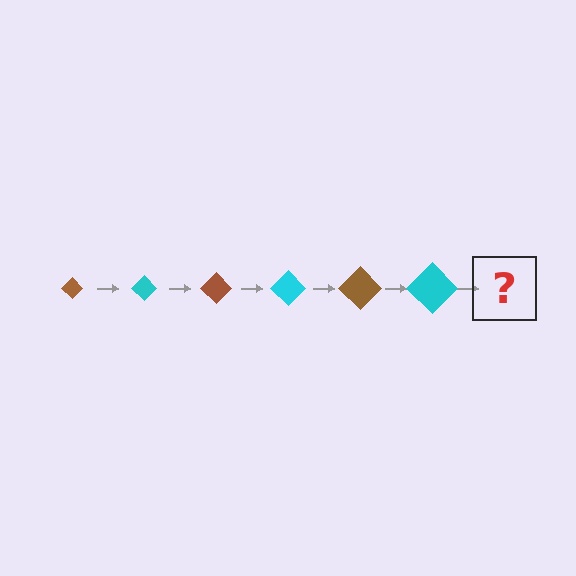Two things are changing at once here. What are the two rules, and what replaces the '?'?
The two rules are that the diamond grows larger each step and the color cycles through brown and cyan. The '?' should be a brown diamond, larger than the previous one.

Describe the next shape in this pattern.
It should be a brown diamond, larger than the previous one.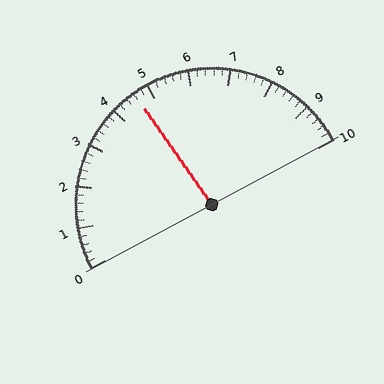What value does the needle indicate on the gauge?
The needle indicates approximately 4.6.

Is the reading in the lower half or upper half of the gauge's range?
The reading is in the lower half of the range (0 to 10).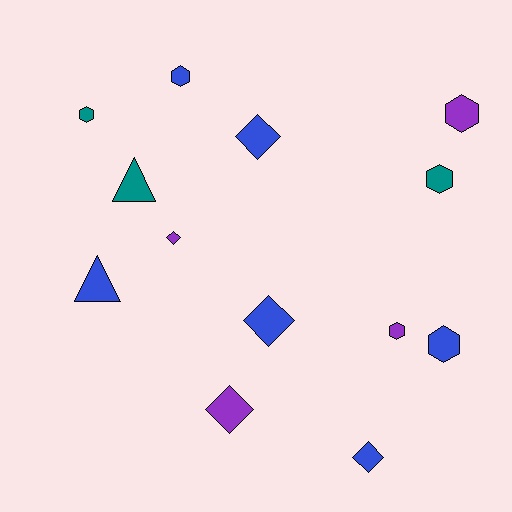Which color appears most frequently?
Blue, with 6 objects.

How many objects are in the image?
There are 13 objects.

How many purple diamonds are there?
There are 2 purple diamonds.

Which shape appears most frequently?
Hexagon, with 6 objects.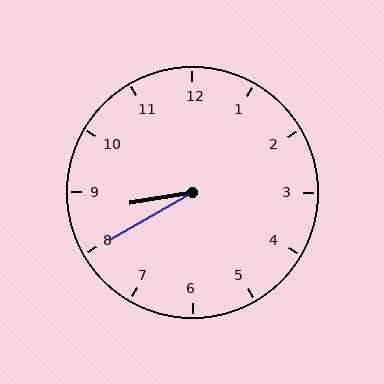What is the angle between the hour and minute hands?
Approximately 20 degrees.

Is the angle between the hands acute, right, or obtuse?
It is acute.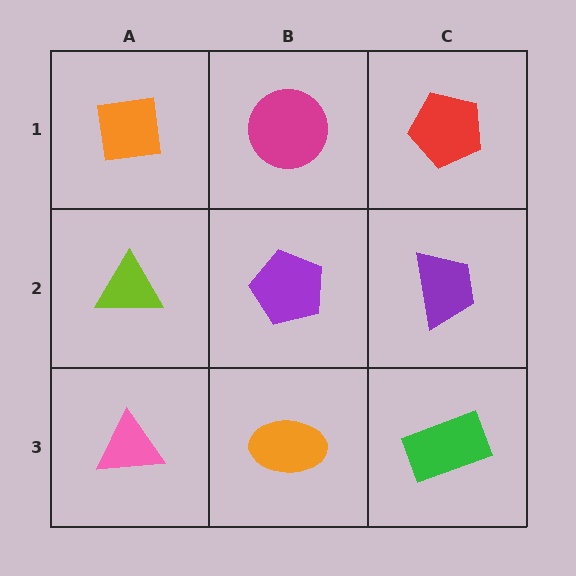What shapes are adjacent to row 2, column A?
An orange square (row 1, column A), a pink triangle (row 3, column A), a purple pentagon (row 2, column B).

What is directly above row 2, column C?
A red pentagon.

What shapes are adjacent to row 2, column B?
A magenta circle (row 1, column B), an orange ellipse (row 3, column B), a lime triangle (row 2, column A), a purple trapezoid (row 2, column C).